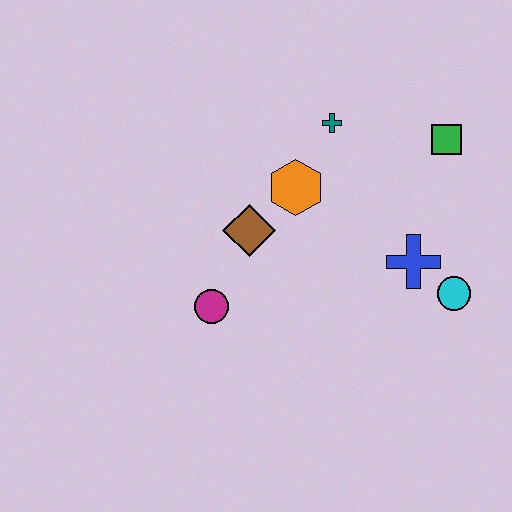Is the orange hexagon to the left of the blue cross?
Yes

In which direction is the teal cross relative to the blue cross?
The teal cross is above the blue cross.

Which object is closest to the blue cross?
The cyan circle is closest to the blue cross.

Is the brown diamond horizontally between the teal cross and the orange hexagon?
No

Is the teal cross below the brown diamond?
No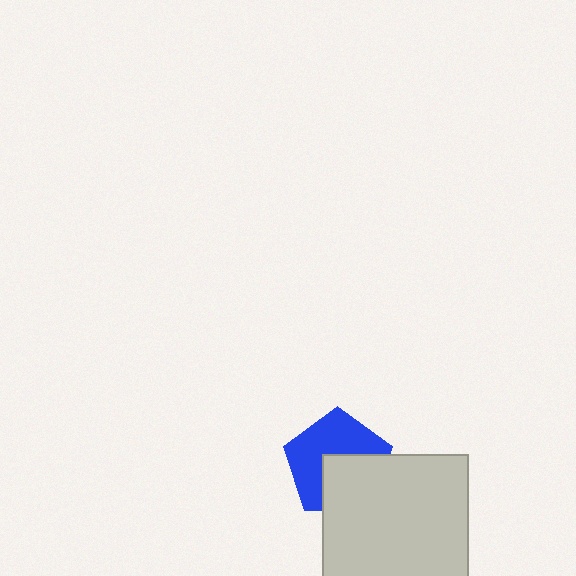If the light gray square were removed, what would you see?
You would see the complete blue pentagon.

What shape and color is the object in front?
The object in front is a light gray square.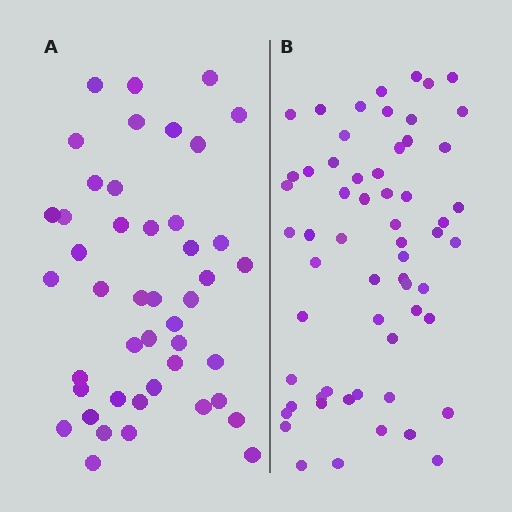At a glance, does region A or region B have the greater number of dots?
Region B (the right region) has more dots.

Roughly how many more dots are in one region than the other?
Region B has approximately 15 more dots than region A.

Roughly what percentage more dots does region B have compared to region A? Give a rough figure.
About 35% more.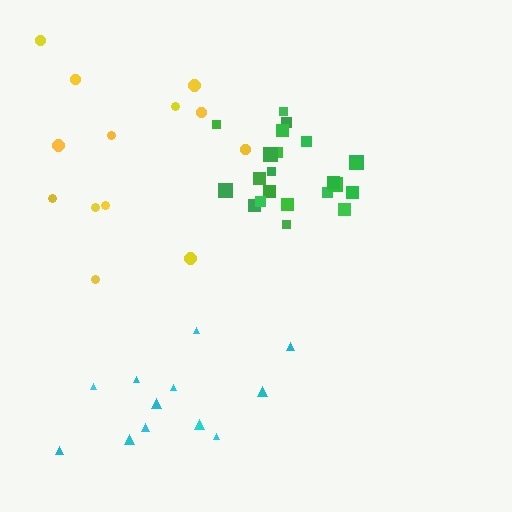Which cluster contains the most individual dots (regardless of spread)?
Green (23).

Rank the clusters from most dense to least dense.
green, cyan, yellow.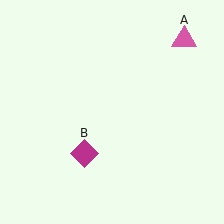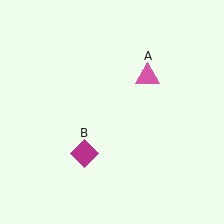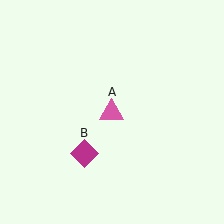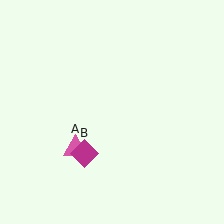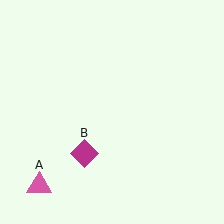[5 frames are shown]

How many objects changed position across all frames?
1 object changed position: pink triangle (object A).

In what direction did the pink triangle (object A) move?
The pink triangle (object A) moved down and to the left.